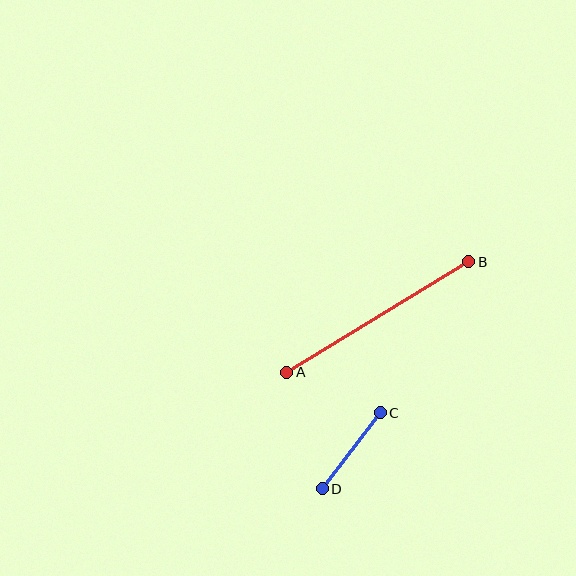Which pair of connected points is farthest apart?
Points A and B are farthest apart.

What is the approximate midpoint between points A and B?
The midpoint is at approximately (378, 317) pixels.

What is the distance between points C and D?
The distance is approximately 96 pixels.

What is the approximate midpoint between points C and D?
The midpoint is at approximately (351, 451) pixels.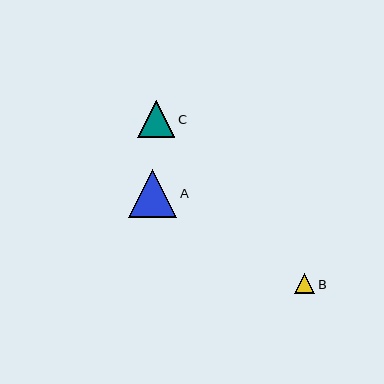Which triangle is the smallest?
Triangle B is the smallest with a size of approximately 20 pixels.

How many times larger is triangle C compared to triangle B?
Triangle C is approximately 1.8 times the size of triangle B.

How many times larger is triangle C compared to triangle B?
Triangle C is approximately 1.8 times the size of triangle B.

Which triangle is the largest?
Triangle A is the largest with a size of approximately 48 pixels.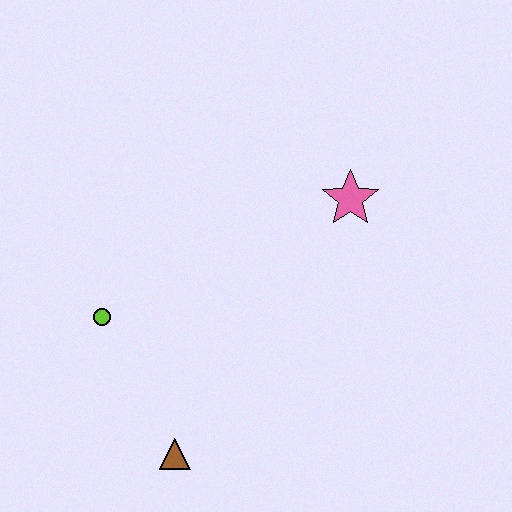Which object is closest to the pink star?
The lime circle is closest to the pink star.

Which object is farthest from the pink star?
The brown triangle is farthest from the pink star.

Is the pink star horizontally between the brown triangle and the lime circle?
No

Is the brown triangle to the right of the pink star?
No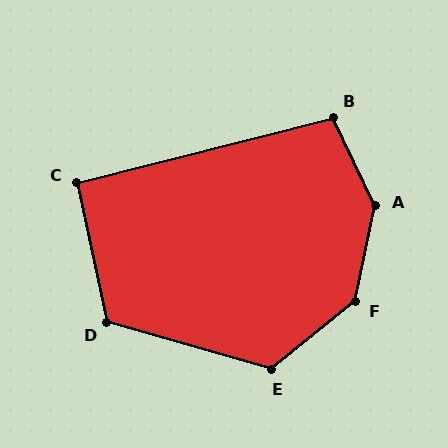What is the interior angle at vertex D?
Approximately 118 degrees (obtuse).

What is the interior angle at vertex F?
Approximately 140 degrees (obtuse).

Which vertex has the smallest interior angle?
C, at approximately 92 degrees.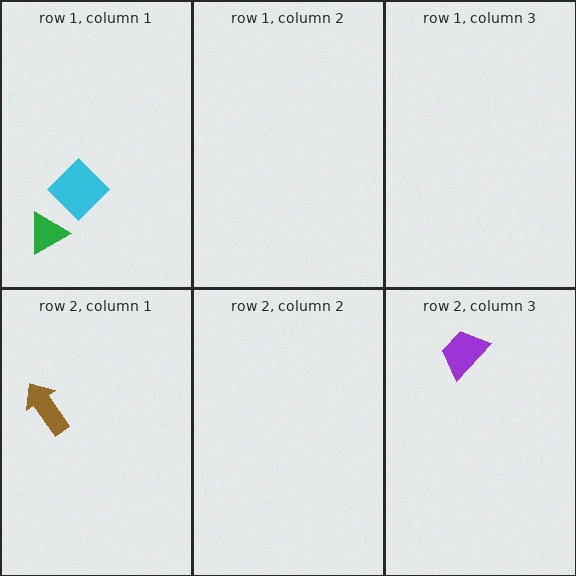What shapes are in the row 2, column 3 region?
The purple trapezoid.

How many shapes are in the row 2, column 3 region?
1.